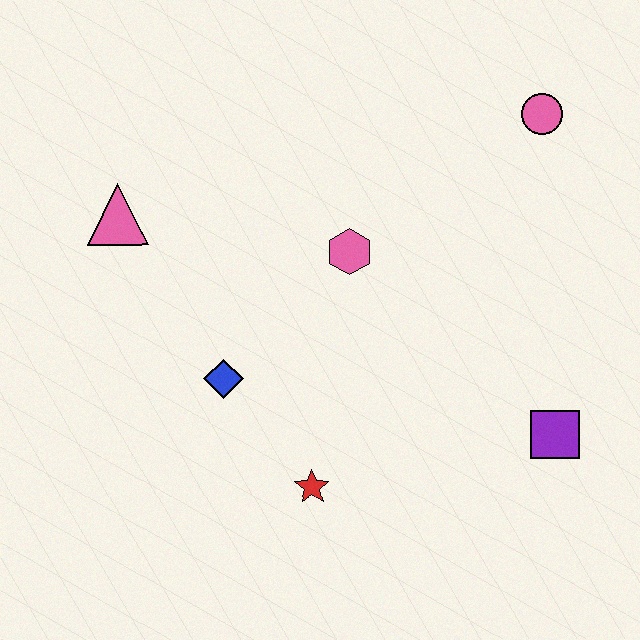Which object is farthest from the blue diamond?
The pink circle is farthest from the blue diamond.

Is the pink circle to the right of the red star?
Yes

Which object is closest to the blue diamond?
The red star is closest to the blue diamond.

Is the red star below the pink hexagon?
Yes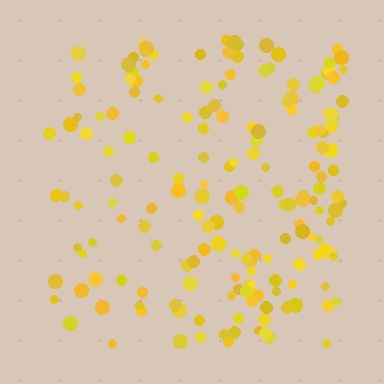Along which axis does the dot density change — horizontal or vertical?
Horizontal.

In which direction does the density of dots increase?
From left to right, with the right side densest.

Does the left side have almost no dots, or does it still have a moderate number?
Still a moderate number, just noticeably fewer than the right.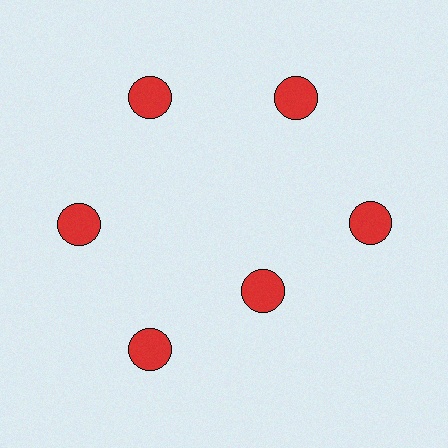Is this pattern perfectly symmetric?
No. The 6 red circles are arranged in a ring, but one element near the 5 o'clock position is pulled inward toward the center, breaking the 6-fold rotational symmetry.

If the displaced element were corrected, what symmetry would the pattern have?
It would have 6-fold rotational symmetry — the pattern would map onto itself every 60 degrees.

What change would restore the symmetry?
The symmetry would be restored by moving it outward, back onto the ring so that all 6 circles sit at equal angles and equal distance from the center.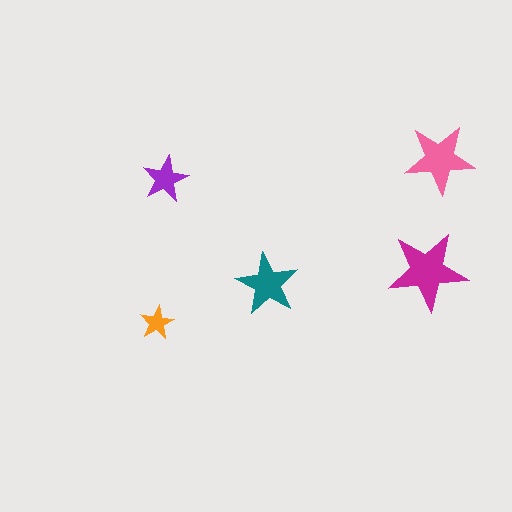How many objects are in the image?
There are 5 objects in the image.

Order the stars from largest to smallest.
the magenta one, the pink one, the teal one, the purple one, the orange one.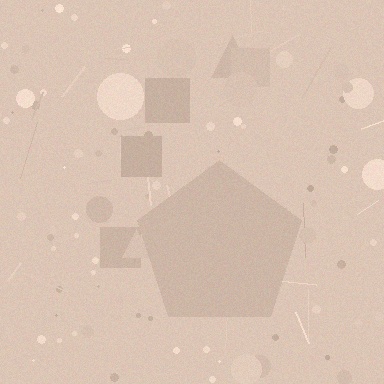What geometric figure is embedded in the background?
A pentagon is embedded in the background.